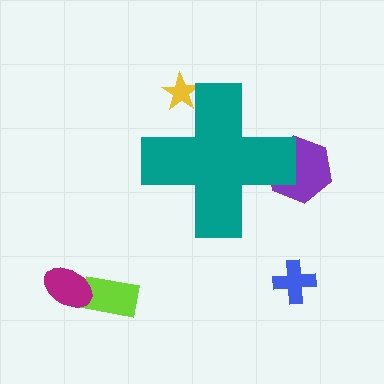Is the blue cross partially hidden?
No, the blue cross is fully visible.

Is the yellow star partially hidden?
Yes, the yellow star is partially hidden behind the teal cross.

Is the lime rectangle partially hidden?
No, the lime rectangle is fully visible.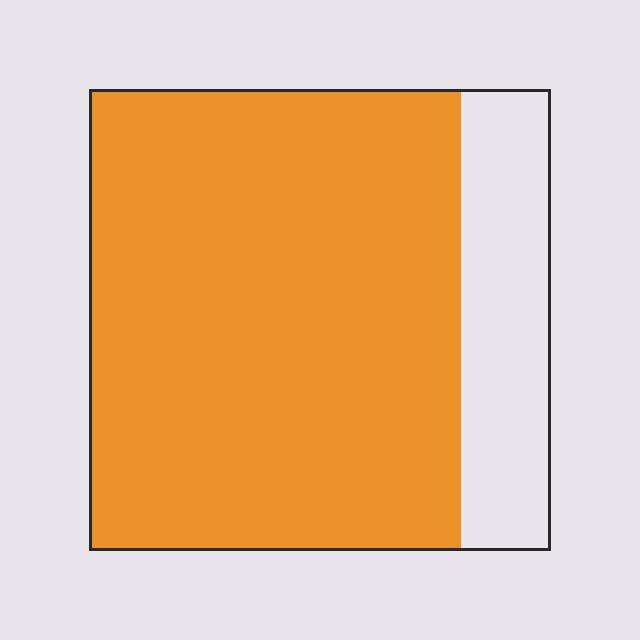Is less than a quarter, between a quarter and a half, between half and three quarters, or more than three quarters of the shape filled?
More than three quarters.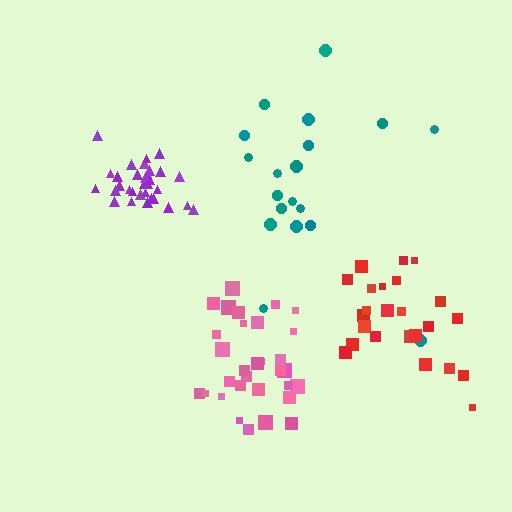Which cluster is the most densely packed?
Purple.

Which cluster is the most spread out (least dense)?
Teal.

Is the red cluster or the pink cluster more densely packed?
Pink.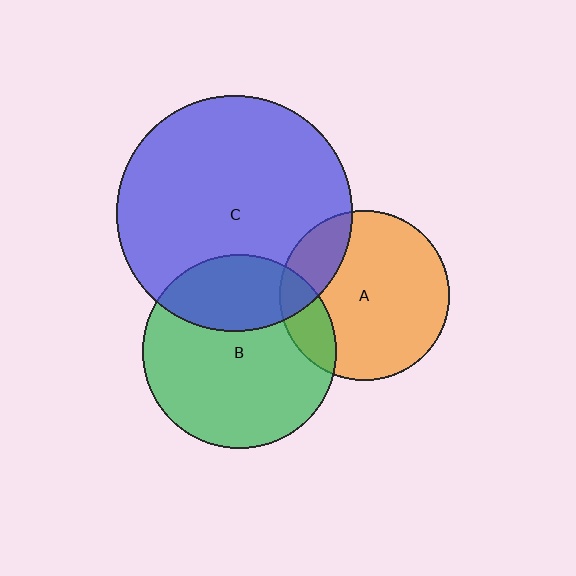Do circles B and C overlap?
Yes.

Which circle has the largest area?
Circle C (blue).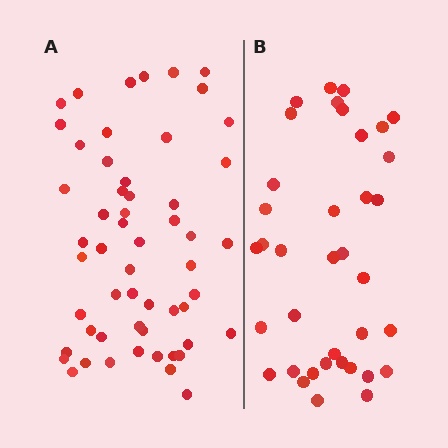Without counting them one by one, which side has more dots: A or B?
Region A (the left region) has more dots.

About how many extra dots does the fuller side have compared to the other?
Region A has approximately 20 more dots than region B.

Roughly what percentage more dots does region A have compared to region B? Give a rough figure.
About 50% more.